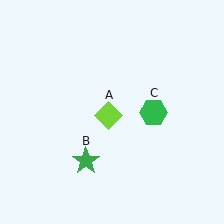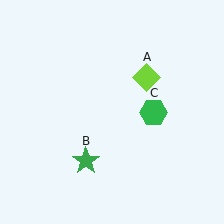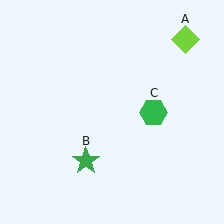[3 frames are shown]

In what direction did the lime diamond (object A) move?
The lime diamond (object A) moved up and to the right.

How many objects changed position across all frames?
1 object changed position: lime diamond (object A).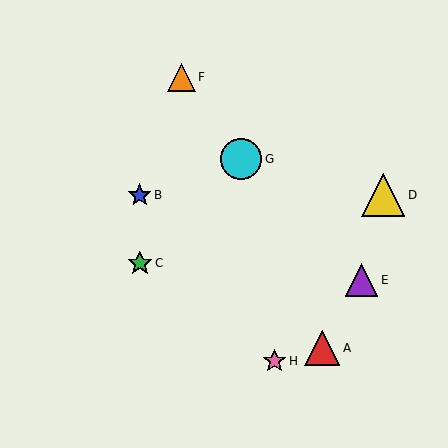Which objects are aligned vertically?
Objects B, C are aligned vertically.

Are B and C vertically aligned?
Yes, both are at x≈140.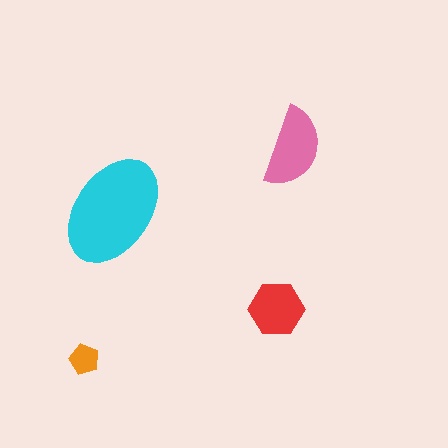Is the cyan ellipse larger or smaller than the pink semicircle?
Larger.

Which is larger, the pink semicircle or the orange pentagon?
The pink semicircle.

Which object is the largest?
The cyan ellipse.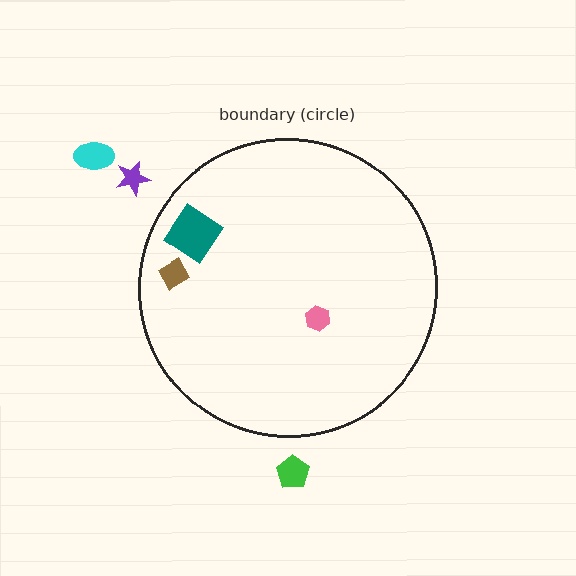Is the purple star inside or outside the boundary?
Outside.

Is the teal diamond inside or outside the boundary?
Inside.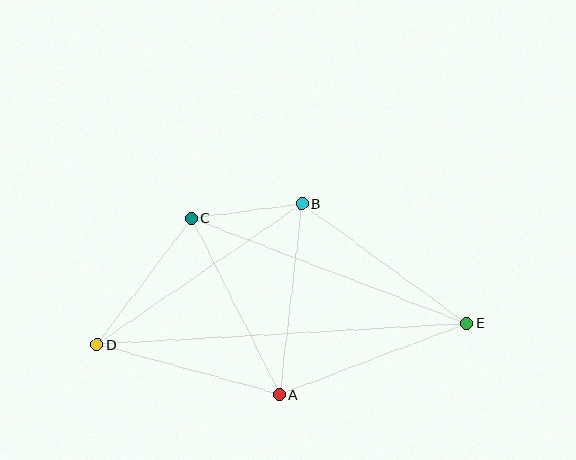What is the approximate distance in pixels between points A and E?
The distance between A and E is approximately 201 pixels.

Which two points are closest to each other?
Points B and C are closest to each other.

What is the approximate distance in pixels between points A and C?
The distance between A and C is approximately 197 pixels.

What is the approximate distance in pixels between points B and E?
The distance between B and E is approximately 204 pixels.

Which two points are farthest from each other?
Points D and E are farthest from each other.